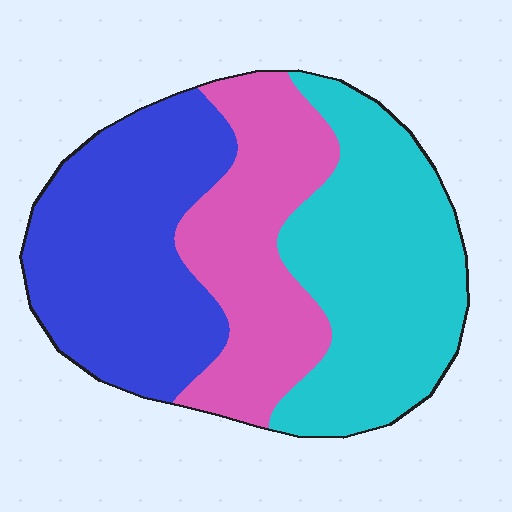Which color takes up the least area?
Pink, at roughly 30%.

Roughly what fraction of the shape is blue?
Blue covers 36% of the shape.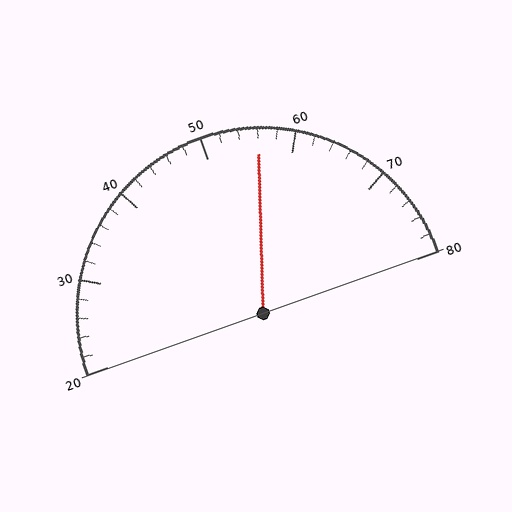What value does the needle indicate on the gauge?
The needle indicates approximately 56.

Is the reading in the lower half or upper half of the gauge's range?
The reading is in the upper half of the range (20 to 80).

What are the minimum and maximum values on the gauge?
The gauge ranges from 20 to 80.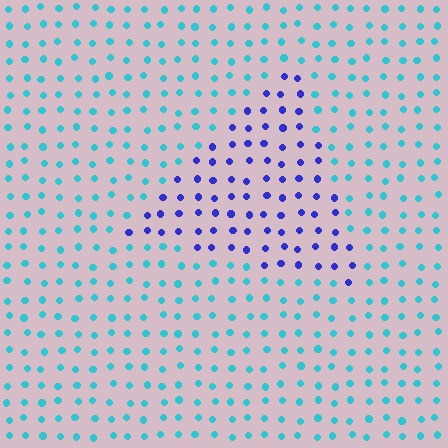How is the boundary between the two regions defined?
The boundary is defined purely by a slight shift in hue (about 57 degrees). Spacing, size, and orientation are identical on both sides.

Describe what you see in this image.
The image is filled with small cyan elements in a uniform arrangement. A triangle-shaped region is visible where the elements are tinted to a slightly different hue, forming a subtle color boundary.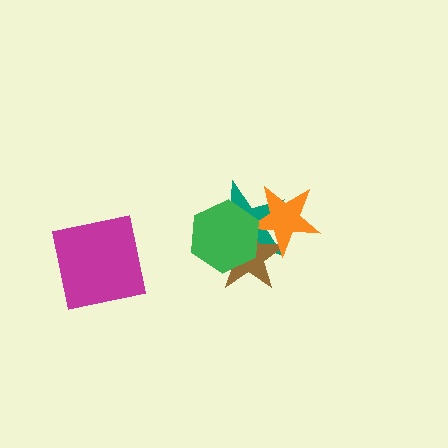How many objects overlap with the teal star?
3 objects overlap with the teal star.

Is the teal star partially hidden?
Yes, it is partially covered by another shape.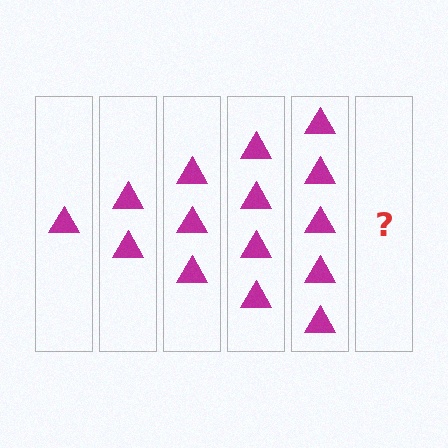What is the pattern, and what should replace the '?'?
The pattern is that each step adds one more triangle. The '?' should be 6 triangles.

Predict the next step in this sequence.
The next step is 6 triangles.